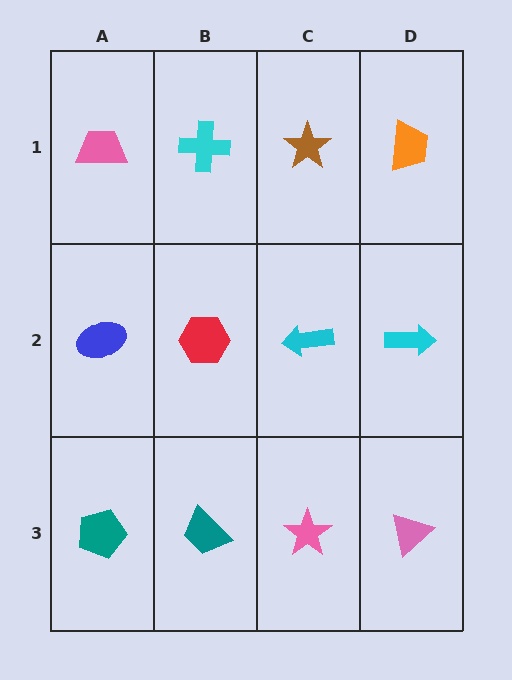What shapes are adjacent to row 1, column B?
A red hexagon (row 2, column B), a pink trapezoid (row 1, column A), a brown star (row 1, column C).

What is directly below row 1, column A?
A blue ellipse.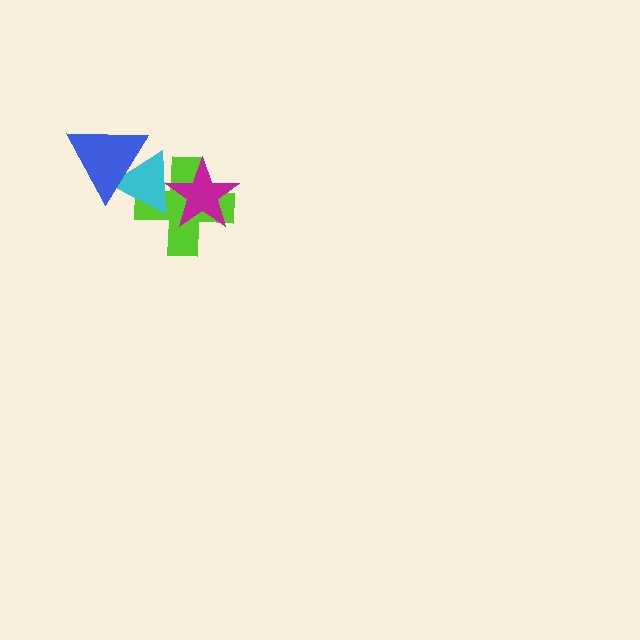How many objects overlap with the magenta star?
2 objects overlap with the magenta star.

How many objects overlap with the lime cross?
2 objects overlap with the lime cross.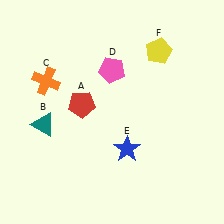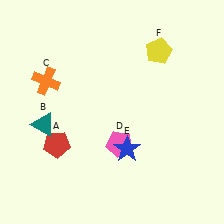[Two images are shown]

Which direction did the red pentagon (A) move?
The red pentagon (A) moved down.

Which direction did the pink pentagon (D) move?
The pink pentagon (D) moved down.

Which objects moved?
The objects that moved are: the red pentagon (A), the pink pentagon (D).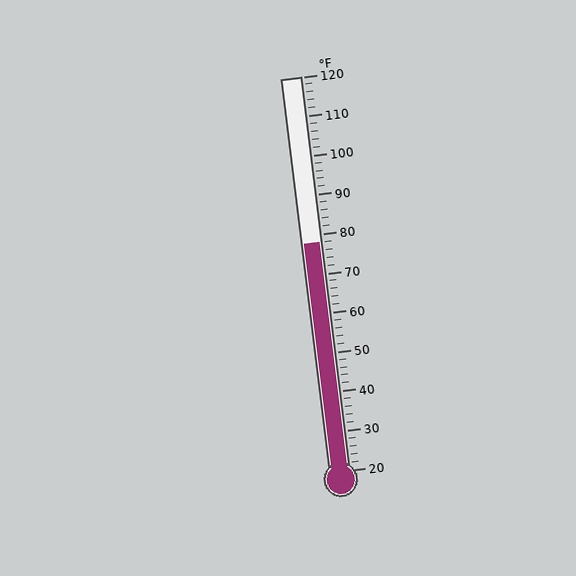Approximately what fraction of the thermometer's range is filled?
The thermometer is filled to approximately 60% of its range.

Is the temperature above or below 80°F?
The temperature is below 80°F.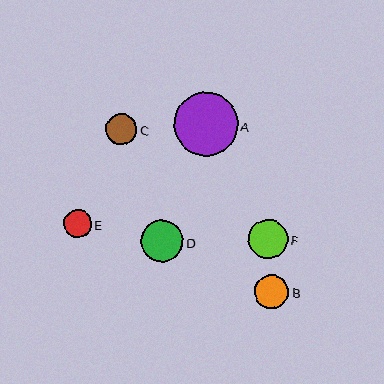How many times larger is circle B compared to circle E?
Circle B is approximately 1.2 times the size of circle E.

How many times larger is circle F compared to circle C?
Circle F is approximately 1.3 times the size of circle C.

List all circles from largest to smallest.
From largest to smallest: A, D, F, B, C, E.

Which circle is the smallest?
Circle E is the smallest with a size of approximately 28 pixels.